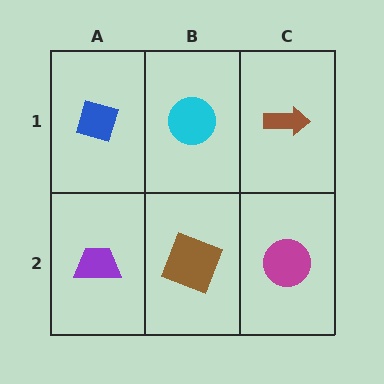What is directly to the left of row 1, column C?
A cyan circle.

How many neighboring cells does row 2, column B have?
3.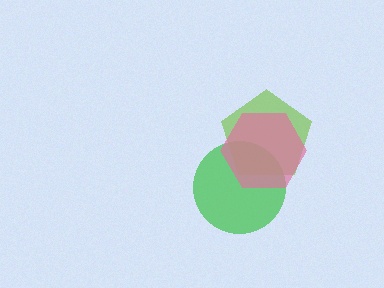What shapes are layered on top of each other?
The layered shapes are: a green circle, a lime pentagon, a pink hexagon.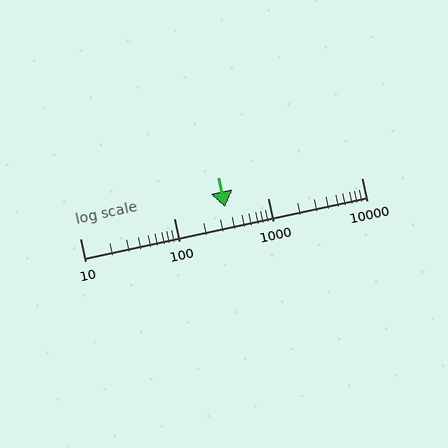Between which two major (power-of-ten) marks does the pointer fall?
The pointer is between 100 and 1000.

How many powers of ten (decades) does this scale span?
The scale spans 3 decades, from 10 to 10000.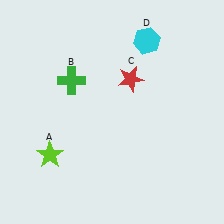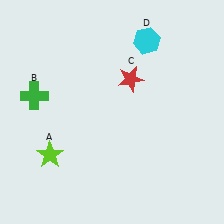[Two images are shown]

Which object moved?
The green cross (B) moved left.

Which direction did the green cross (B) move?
The green cross (B) moved left.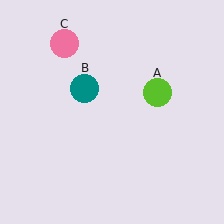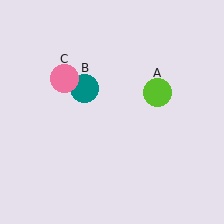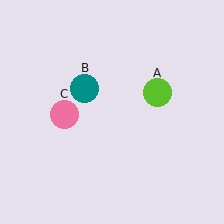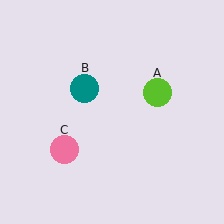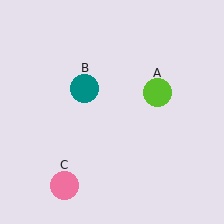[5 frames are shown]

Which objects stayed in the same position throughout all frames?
Lime circle (object A) and teal circle (object B) remained stationary.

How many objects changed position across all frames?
1 object changed position: pink circle (object C).